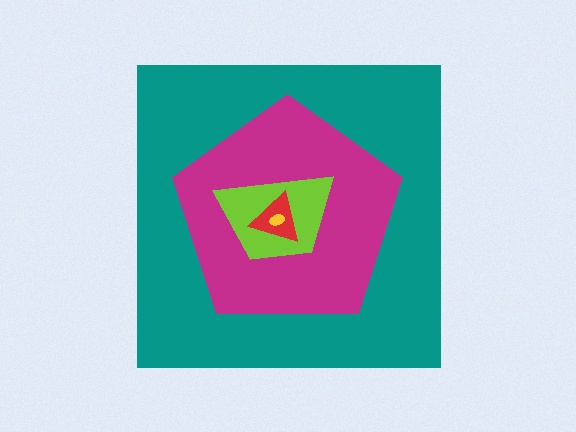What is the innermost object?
The yellow ellipse.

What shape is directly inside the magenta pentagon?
The lime trapezoid.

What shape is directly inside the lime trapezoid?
The red triangle.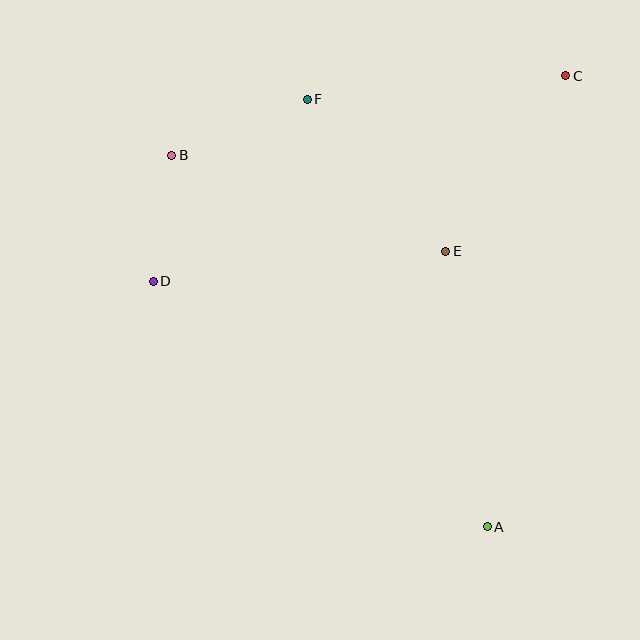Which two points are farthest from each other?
Points A and B are farthest from each other.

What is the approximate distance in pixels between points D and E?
The distance between D and E is approximately 294 pixels.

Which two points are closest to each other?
Points B and D are closest to each other.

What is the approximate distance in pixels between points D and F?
The distance between D and F is approximately 238 pixels.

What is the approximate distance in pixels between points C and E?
The distance between C and E is approximately 213 pixels.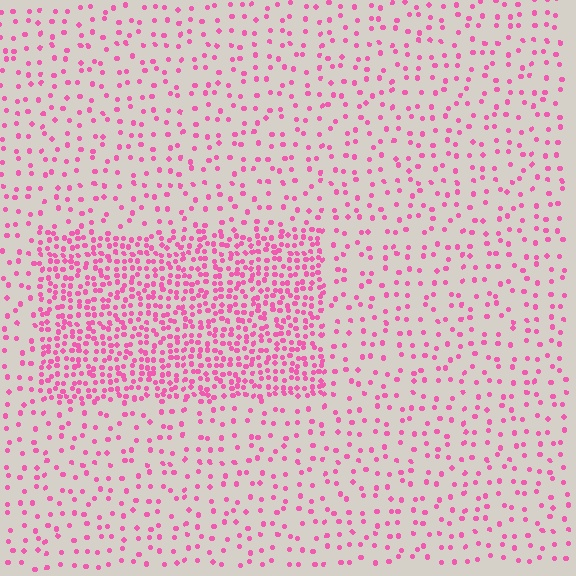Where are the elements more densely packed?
The elements are more densely packed inside the rectangle boundary.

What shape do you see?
I see a rectangle.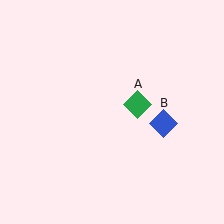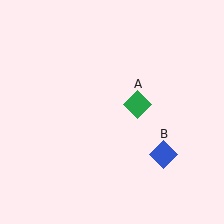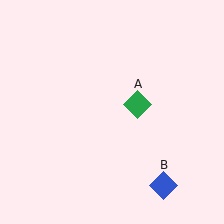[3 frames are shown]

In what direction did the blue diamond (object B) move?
The blue diamond (object B) moved down.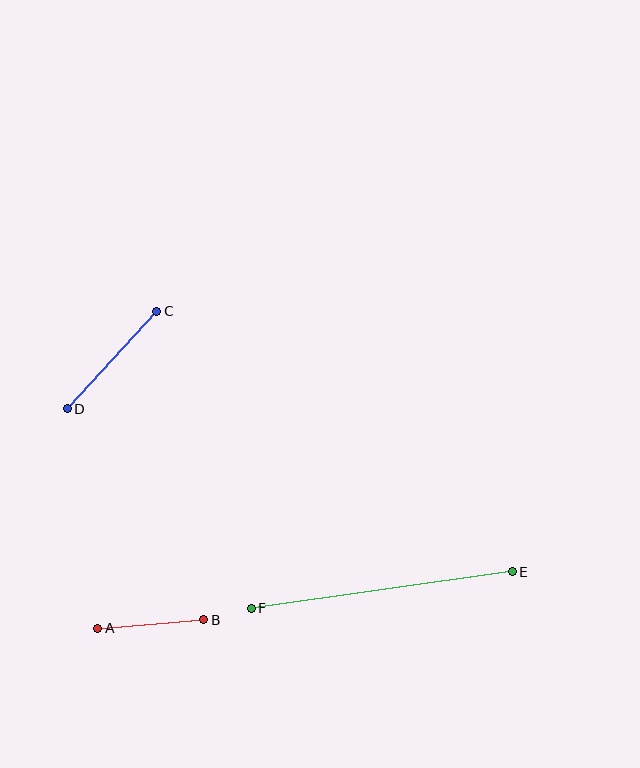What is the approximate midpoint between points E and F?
The midpoint is at approximately (382, 590) pixels.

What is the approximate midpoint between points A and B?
The midpoint is at approximately (151, 624) pixels.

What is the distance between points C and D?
The distance is approximately 133 pixels.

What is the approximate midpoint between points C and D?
The midpoint is at approximately (112, 360) pixels.